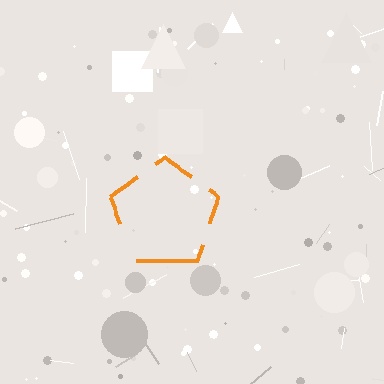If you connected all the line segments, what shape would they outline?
They would outline a pentagon.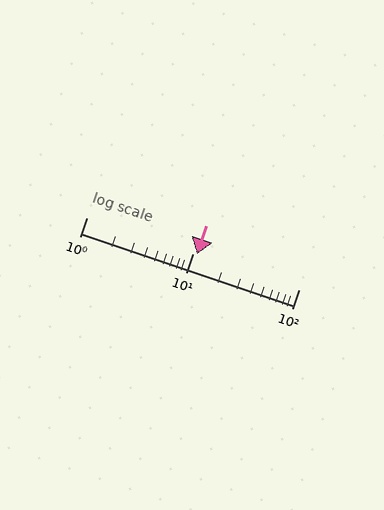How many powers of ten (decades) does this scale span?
The scale spans 2 decades, from 1 to 100.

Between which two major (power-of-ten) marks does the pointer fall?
The pointer is between 10 and 100.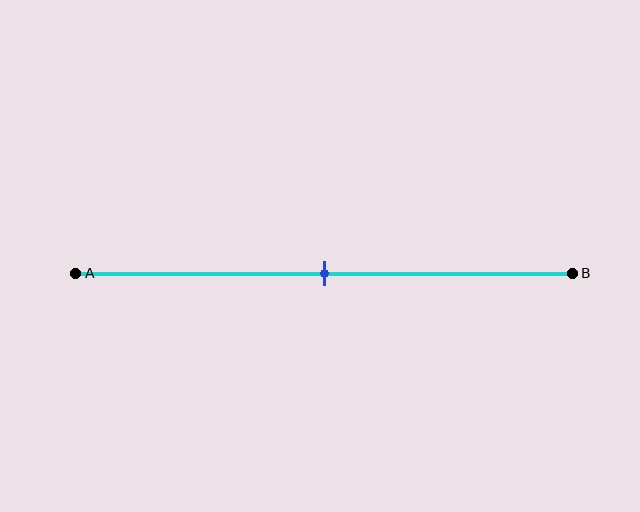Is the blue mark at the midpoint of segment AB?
Yes, the mark is approximately at the midpoint.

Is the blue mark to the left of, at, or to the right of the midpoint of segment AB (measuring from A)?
The blue mark is approximately at the midpoint of segment AB.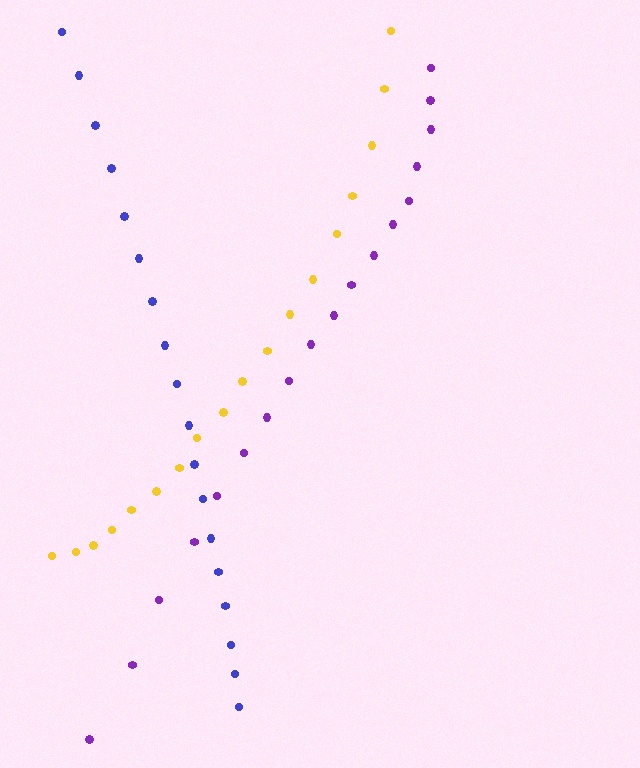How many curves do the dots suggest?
There are 3 distinct paths.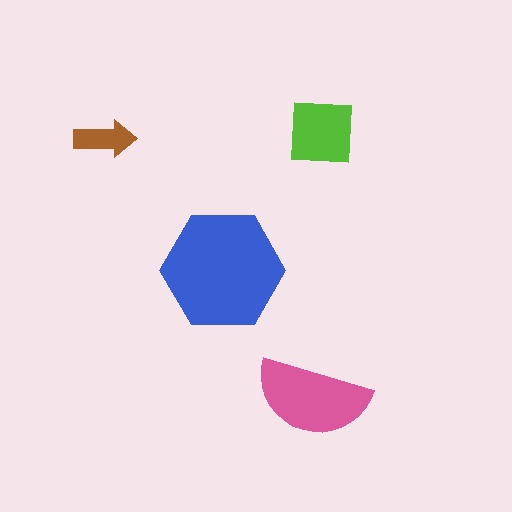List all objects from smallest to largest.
The brown arrow, the lime square, the pink semicircle, the blue hexagon.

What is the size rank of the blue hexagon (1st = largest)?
1st.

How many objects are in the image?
There are 4 objects in the image.